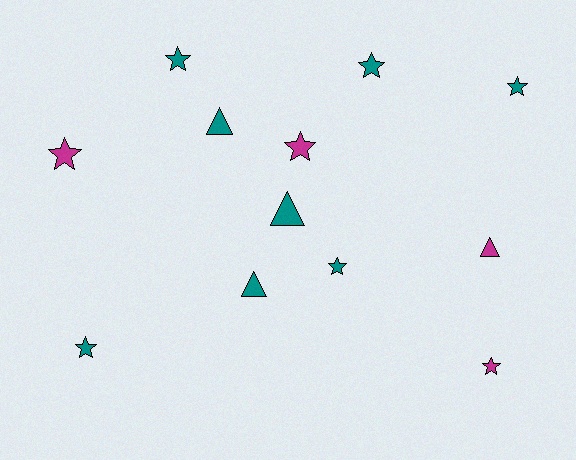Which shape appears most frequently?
Star, with 8 objects.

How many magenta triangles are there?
There is 1 magenta triangle.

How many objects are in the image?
There are 12 objects.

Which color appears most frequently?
Teal, with 8 objects.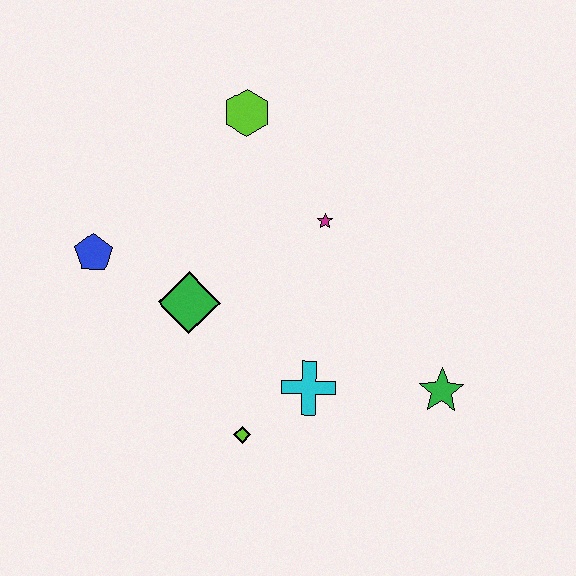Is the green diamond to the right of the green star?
No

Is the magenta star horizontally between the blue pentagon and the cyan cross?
No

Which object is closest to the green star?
The cyan cross is closest to the green star.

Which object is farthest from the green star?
The blue pentagon is farthest from the green star.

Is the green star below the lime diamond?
No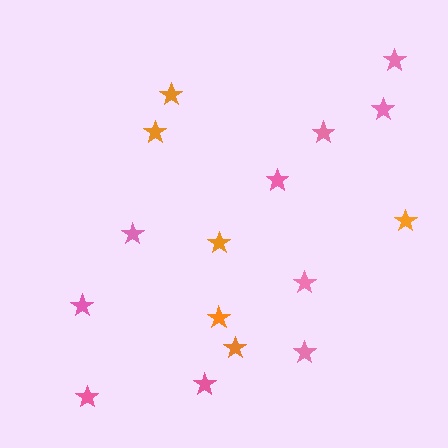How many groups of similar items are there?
There are 2 groups: one group of orange stars (6) and one group of pink stars (10).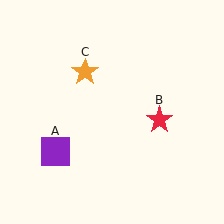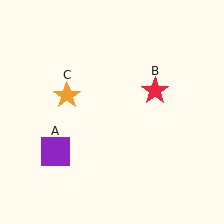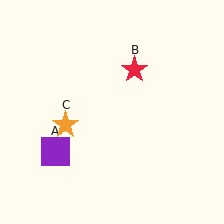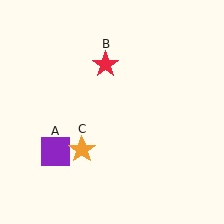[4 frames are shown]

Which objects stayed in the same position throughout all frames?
Purple square (object A) remained stationary.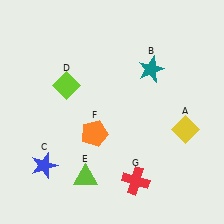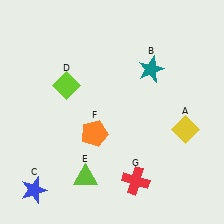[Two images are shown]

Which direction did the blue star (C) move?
The blue star (C) moved down.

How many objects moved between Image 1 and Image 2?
1 object moved between the two images.